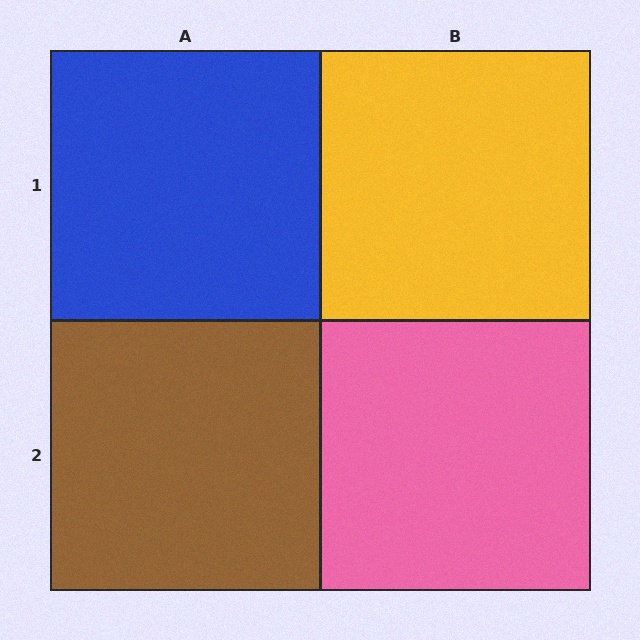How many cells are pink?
1 cell is pink.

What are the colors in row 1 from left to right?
Blue, yellow.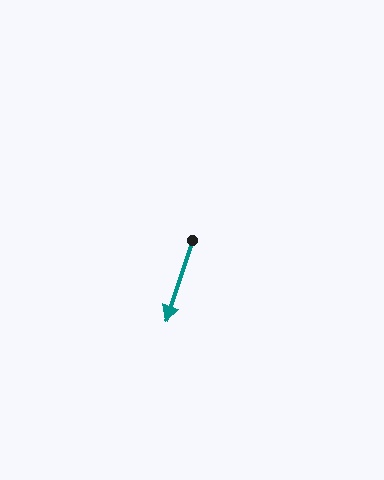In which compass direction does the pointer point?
South.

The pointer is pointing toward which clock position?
Roughly 7 o'clock.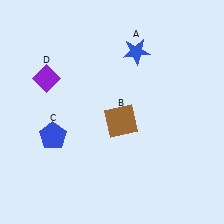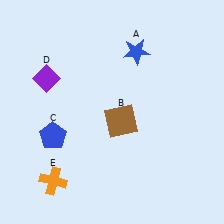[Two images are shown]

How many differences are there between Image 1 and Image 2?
There is 1 difference between the two images.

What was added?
An orange cross (E) was added in Image 2.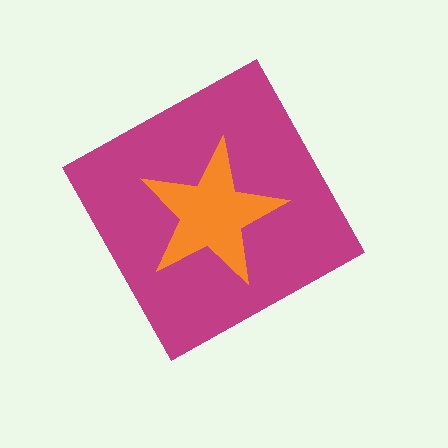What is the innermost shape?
The orange star.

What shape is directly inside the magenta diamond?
The orange star.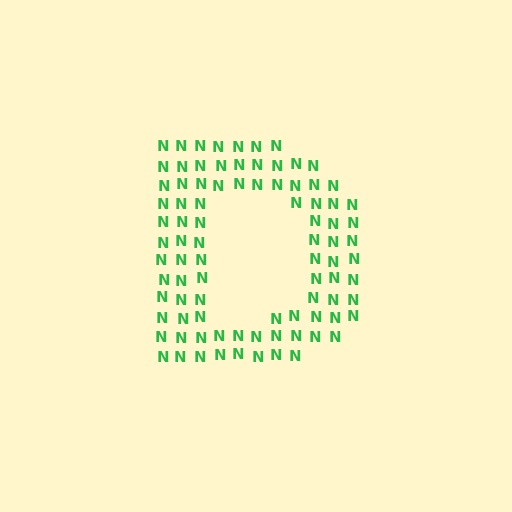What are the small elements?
The small elements are letter N's.